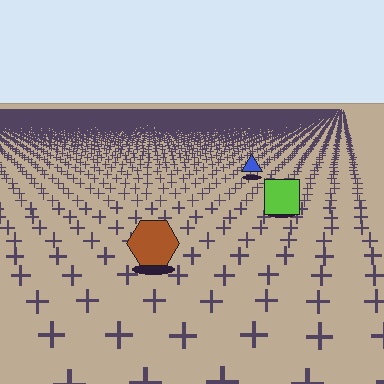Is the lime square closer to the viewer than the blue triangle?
Yes. The lime square is closer — you can tell from the texture gradient: the ground texture is coarser near it.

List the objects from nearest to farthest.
From nearest to farthest: the brown hexagon, the lime square, the blue triangle.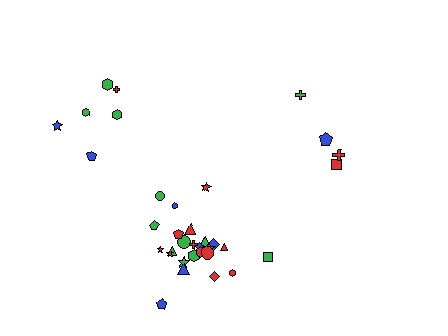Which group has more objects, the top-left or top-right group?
The top-left group.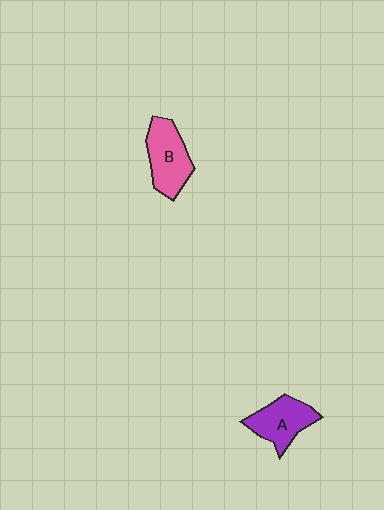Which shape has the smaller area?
Shape A (purple).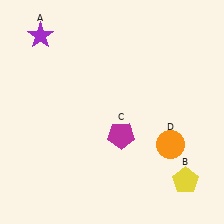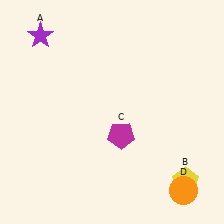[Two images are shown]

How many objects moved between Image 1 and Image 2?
1 object moved between the two images.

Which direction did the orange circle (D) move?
The orange circle (D) moved down.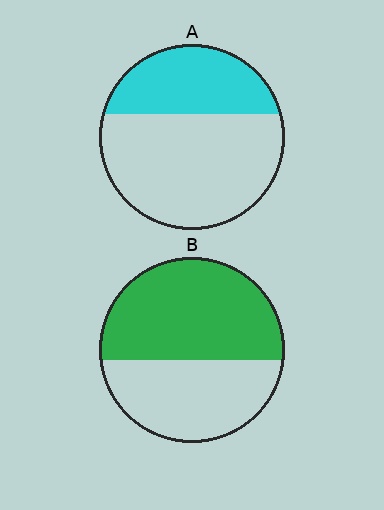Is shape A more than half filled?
No.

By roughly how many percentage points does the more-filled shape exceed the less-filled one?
By roughly 20 percentage points (B over A).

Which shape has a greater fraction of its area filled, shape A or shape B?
Shape B.